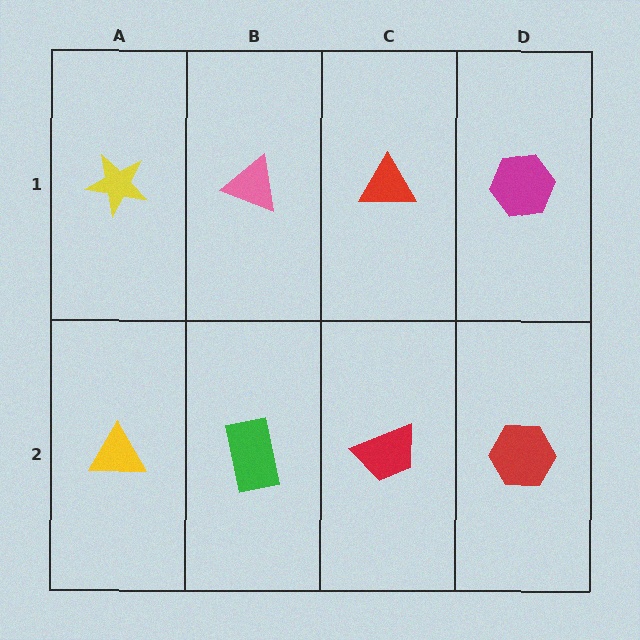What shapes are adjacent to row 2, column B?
A pink triangle (row 1, column B), a yellow triangle (row 2, column A), a red trapezoid (row 2, column C).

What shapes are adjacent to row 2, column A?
A yellow star (row 1, column A), a green rectangle (row 2, column B).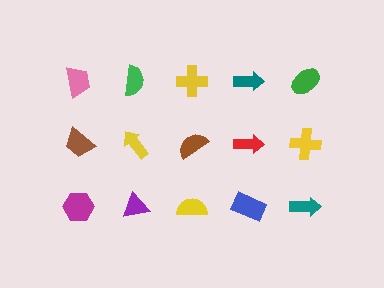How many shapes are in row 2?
5 shapes.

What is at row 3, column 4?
A blue rectangle.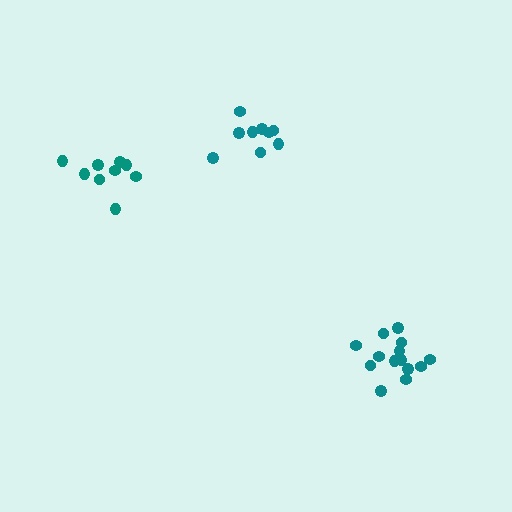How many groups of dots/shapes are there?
There are 3 groups.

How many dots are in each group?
Group 1: 9 dots, Group 2: 14 dots, Group 3: 9 dots (32 total).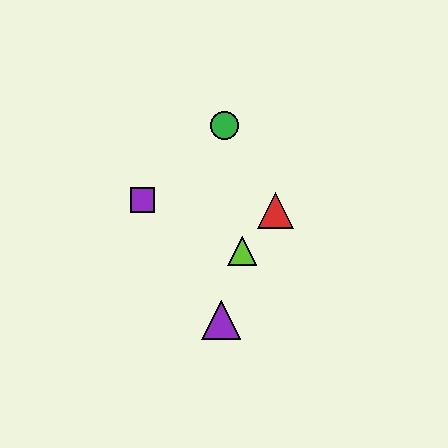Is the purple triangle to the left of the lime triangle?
Yes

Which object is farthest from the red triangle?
The purple square is farthest from the red triangle.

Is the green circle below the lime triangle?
No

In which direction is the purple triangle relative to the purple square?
The purple triangle is below the purple square.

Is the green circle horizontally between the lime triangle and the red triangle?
No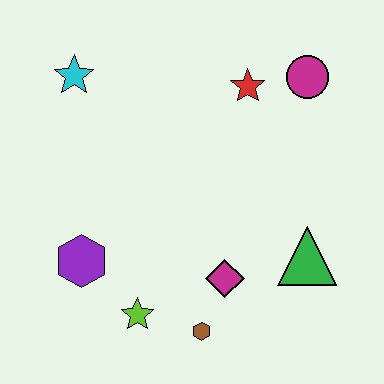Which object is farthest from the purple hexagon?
The magenta circle is farthest from the purple hexagon.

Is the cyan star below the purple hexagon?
No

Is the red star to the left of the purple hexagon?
No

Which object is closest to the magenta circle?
The red star is closest to the magenta circle.